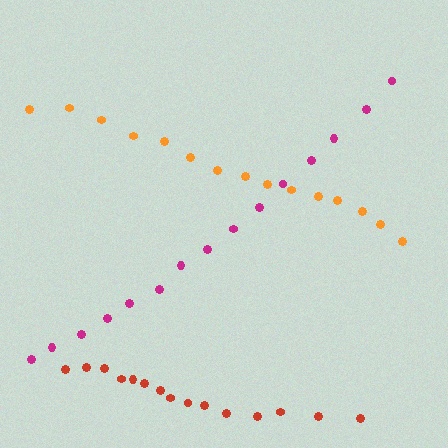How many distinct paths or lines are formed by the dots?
There are 3 distinct paths.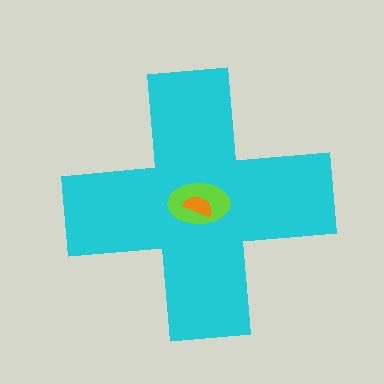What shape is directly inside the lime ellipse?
The orange semicircle.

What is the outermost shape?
The cyan cross.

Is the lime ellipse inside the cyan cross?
Yes.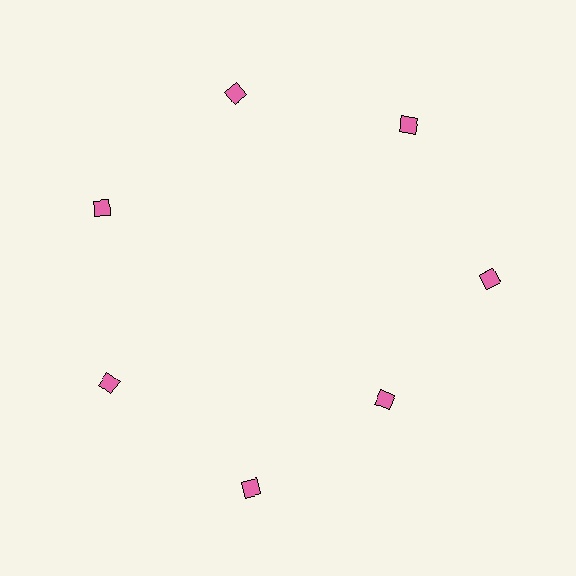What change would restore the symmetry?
The symmetry would be restored by moving it outward, back onto the ring so that all 7 diamonds sit at equal angles and equal distance from the center.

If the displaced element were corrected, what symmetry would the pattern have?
It would have 7-fold rotational symmetry — the pattern would map onto itself every 51 degrees.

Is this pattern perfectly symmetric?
No. The 7 pink diamonds are arranged in a ring, but one element near the 5 o'clock position is pulled inward toward the center, breaking the 7-fold rotational symmetry.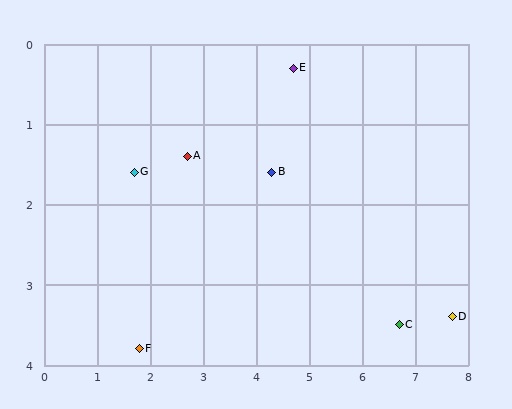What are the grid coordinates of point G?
Point G is at approximately (1.7, 1.6).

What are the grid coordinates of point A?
Point A is at approximately (2.7, 1.4).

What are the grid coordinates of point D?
Point D is at approximately (7.7, 3.4).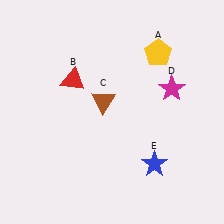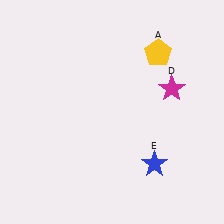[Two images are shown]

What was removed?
The red triangle (B), the brown triangle (C) were removed in Image 2.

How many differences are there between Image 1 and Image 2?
There are 2 differences between the two images.